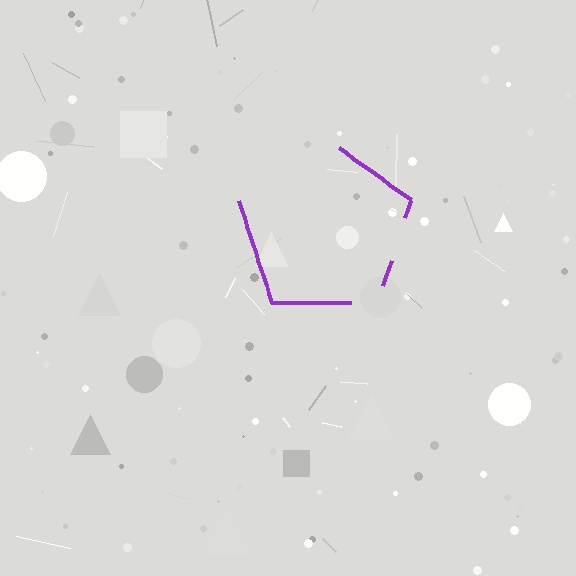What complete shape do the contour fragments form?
The contour fragments form a pentagon.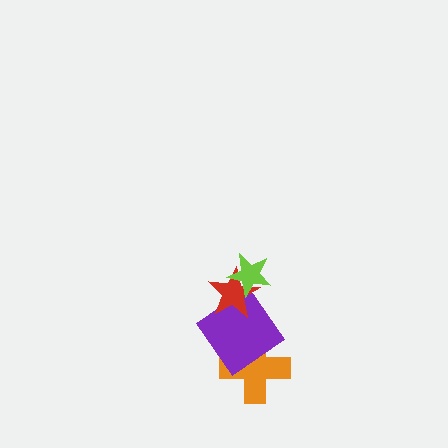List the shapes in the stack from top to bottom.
From top to bottom: the lime star, the red star, the purple diamond, the orange cross.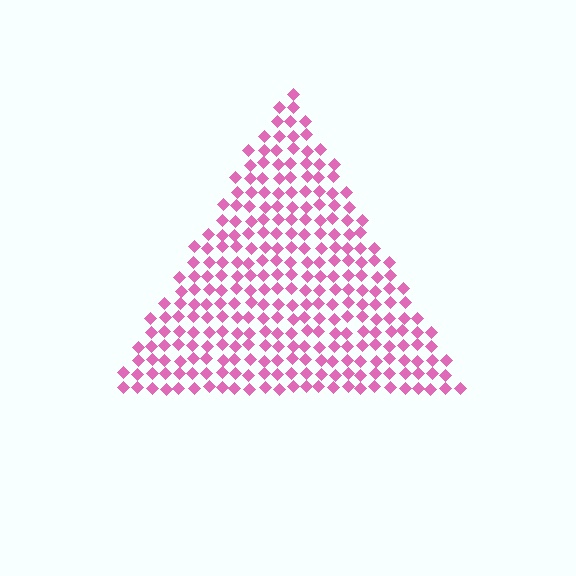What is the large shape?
The large shape is a triangle.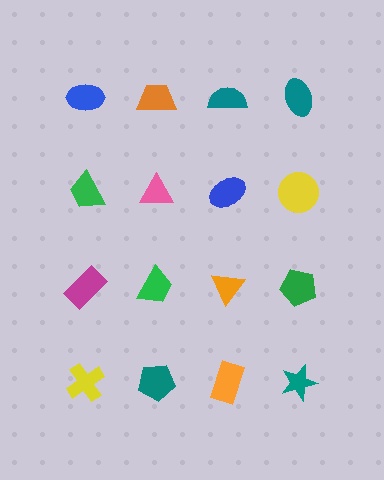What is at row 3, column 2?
A green trapezoid.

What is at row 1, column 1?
A blue ellipse.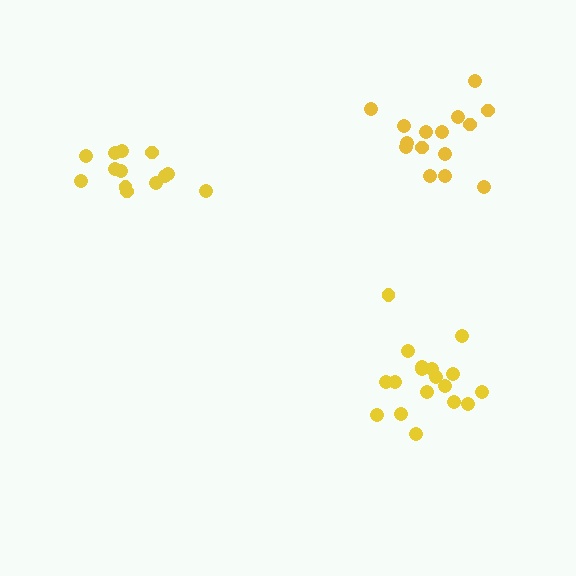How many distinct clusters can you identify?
There are 3 distinct clusters.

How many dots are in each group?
Group 1: 13 dots, Group 2: 18 dots, Group 3: 15 dots (46 total).